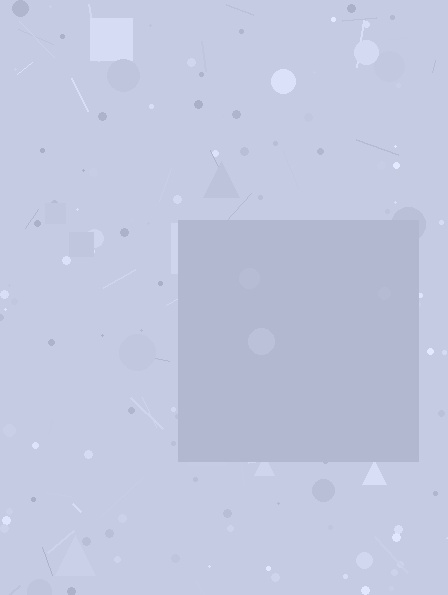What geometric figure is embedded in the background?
A square is embedded in the background.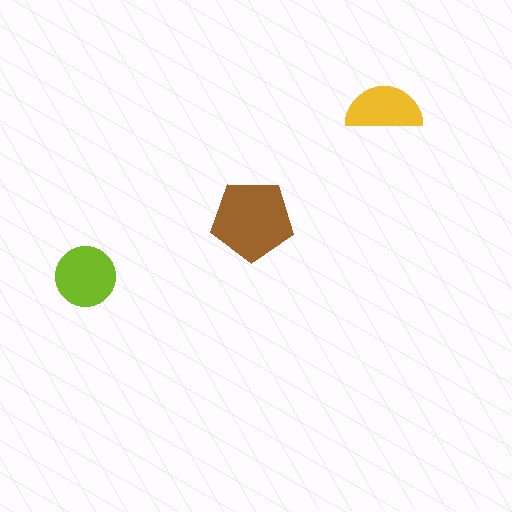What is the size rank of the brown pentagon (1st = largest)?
1st.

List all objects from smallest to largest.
The yellow semicircle, the lime circle, the brown pentagon.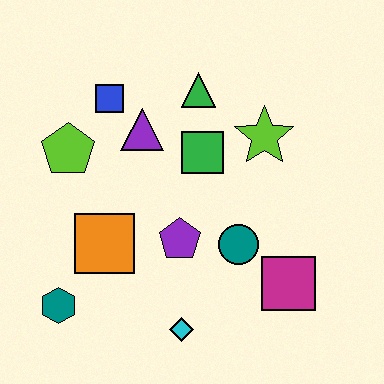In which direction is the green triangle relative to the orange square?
The green triangle is above the orange square.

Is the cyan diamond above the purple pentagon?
No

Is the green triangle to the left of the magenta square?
Yes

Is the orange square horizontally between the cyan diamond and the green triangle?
No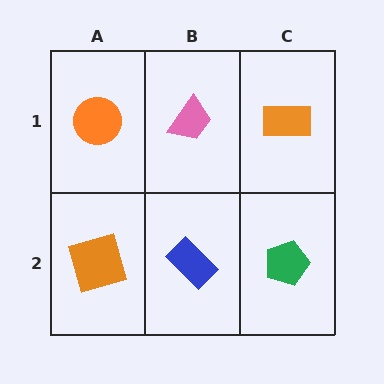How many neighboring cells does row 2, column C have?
2.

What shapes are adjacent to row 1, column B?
A blue rectangle (row 2, column B), an orange circle (row 1, column A), an orange rectangle (row 1, column C).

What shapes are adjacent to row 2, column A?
An orange circle (row 1, column A), a blue rectangle (row 2, column B).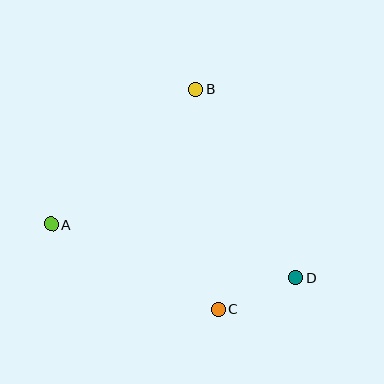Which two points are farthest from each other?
Points A and D are farthest from each other.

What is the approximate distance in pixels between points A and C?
The distance between A and C is approximately 187 pixels.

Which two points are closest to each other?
Points C and D are closest to each other.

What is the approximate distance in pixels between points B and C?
The distance between B and C is approximately 222 pixels.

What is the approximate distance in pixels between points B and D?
The distance between B and D is approximately 214 pixels.